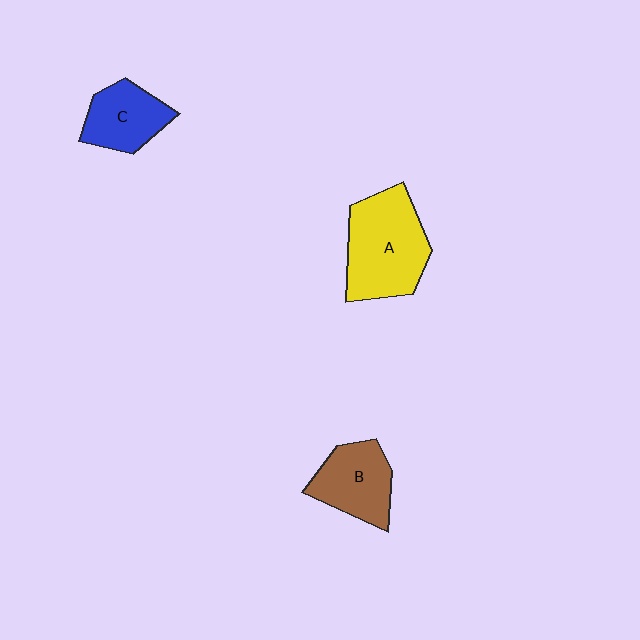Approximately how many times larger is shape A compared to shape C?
Approximately 1.7 times.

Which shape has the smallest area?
Shape C (blue).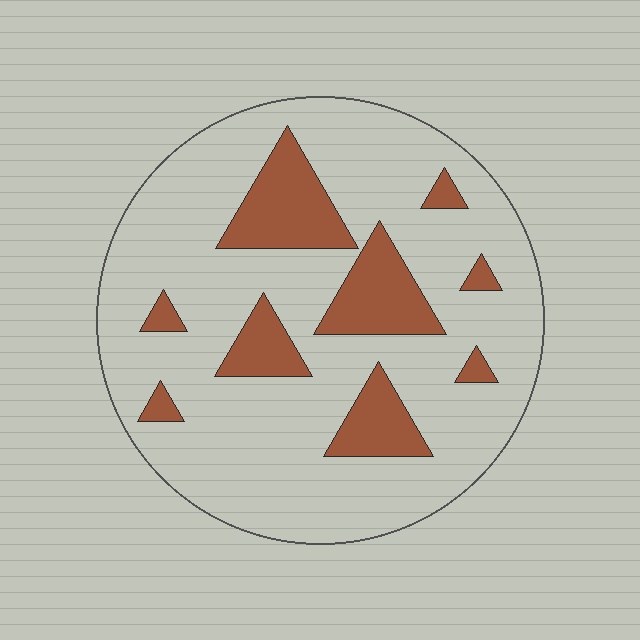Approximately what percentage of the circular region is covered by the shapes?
Approximately 20%.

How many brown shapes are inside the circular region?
9.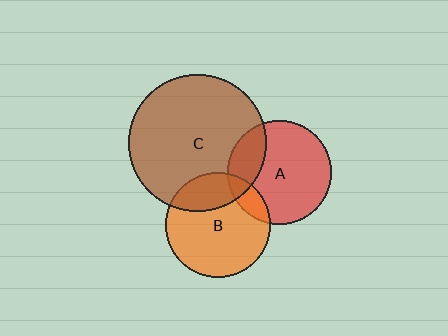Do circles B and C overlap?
Yes.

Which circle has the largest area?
Circle C (brown).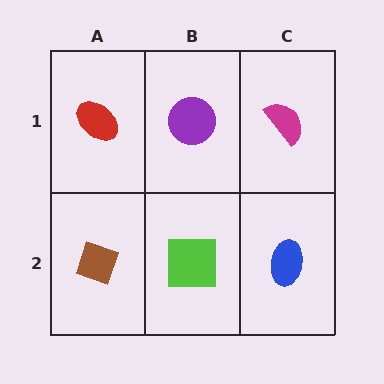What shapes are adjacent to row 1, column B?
A lime square (row 2, column B), a red ellipse (row 1, column A), a magenta semicircle (row 1, column C).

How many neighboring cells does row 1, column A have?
2.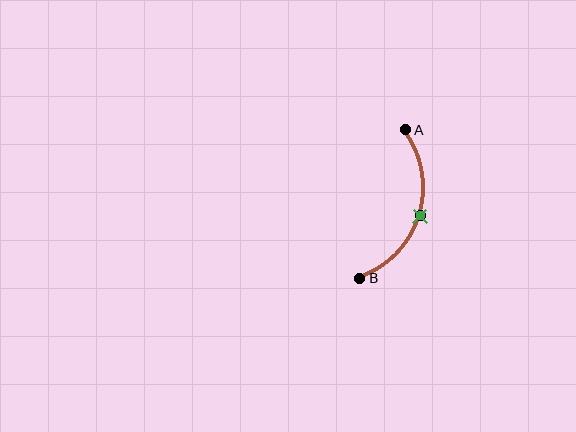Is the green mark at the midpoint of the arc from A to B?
Yes. The green mark lies on the arc at equal arc-length from both A and B — it is the arc midpoint.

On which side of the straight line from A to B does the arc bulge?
The arc bulges to the right of the straight line connecting A and B.